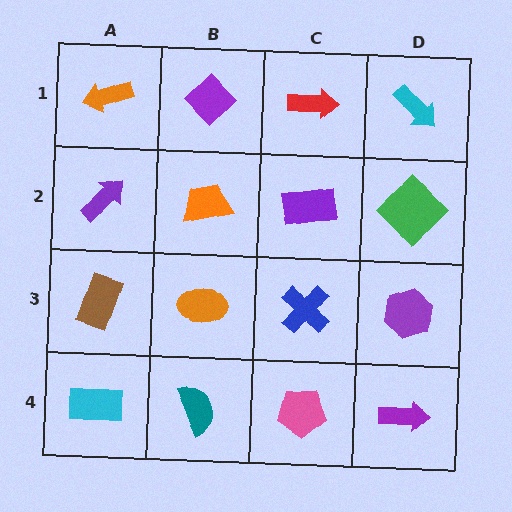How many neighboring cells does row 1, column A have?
2.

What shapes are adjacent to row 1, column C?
A purple rectangle (row 2, column C), a purple diamond (row 1, column B), a cyan arrow (row 1, column D).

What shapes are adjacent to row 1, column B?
An orange trapezoid (row 2, column B), an orange arrow (row 1, column A), a red arrow (row 1, column C).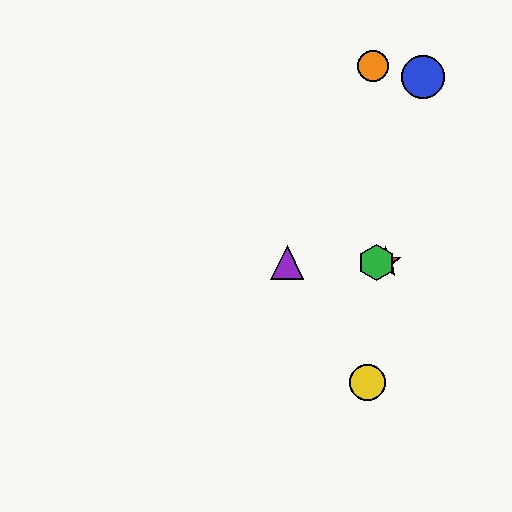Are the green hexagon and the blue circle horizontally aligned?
No, the green hexagon is at y≈263 and the blue circle is at y≈77.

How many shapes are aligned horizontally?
3 shapes (the red star, the green hexagon, the purple triangle) are aligned horizontally.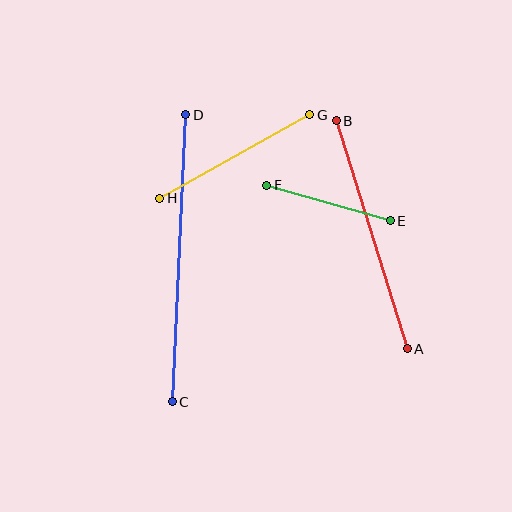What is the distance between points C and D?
The distance is approximately 287 pixels.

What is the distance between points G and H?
The distance is approximately 172 pixels.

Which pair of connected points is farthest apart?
Points C and D are farthest apart.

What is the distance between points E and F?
The distance is approximately 128 pixels.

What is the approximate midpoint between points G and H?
The midpoint is at approximately (235, 156) pixels.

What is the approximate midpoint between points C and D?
The midpoint is at approximately (179, 258) pixels.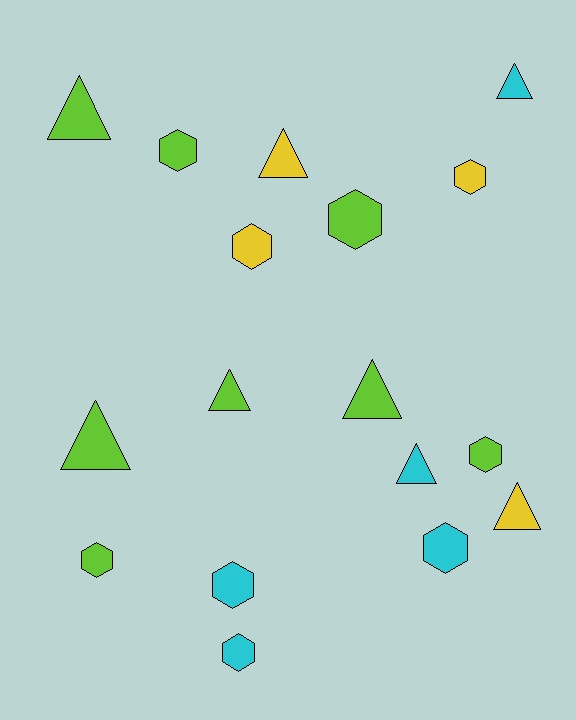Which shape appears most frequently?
Hexagon, with 9 objects.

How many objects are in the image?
There are 17 objects.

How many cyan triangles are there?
There are 2 cyan triangles.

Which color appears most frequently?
Lime, with 8 objects.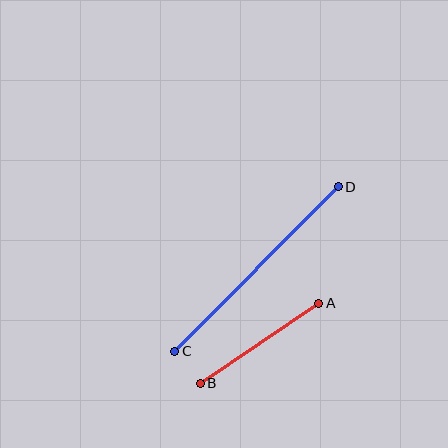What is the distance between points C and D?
The distance is approximately 232 pixels.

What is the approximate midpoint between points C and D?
The midpoint is at approximately (257, 269) pixels.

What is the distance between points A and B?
The distance is approximately 143 pixels.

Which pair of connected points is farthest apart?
Points C and D are farthest apart.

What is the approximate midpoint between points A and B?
The midpoint is at approximately (259, 343) pixels.